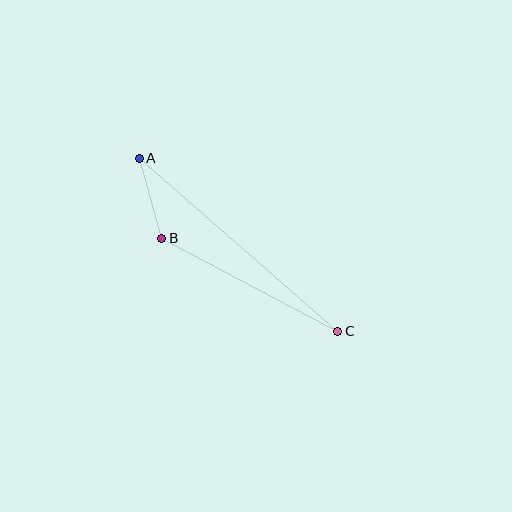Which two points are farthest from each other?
Points A and C are farthest from each other.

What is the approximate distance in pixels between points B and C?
The distance between B and C is approximately 199 pixels.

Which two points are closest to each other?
Points A and B are closest to each other.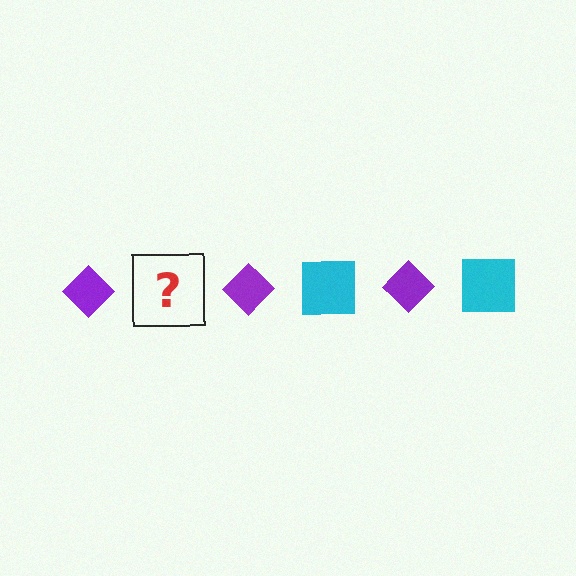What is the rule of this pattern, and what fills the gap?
The rule is that the pattern alternates between purple diamond and cyan square. The gap should be filled with a cyan square.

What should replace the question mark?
The question mark should be replaced with a cyan square.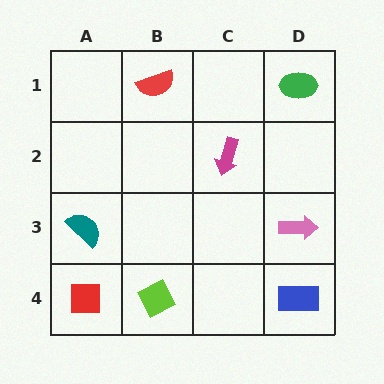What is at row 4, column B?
A lime diamond.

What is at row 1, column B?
A red semicircle.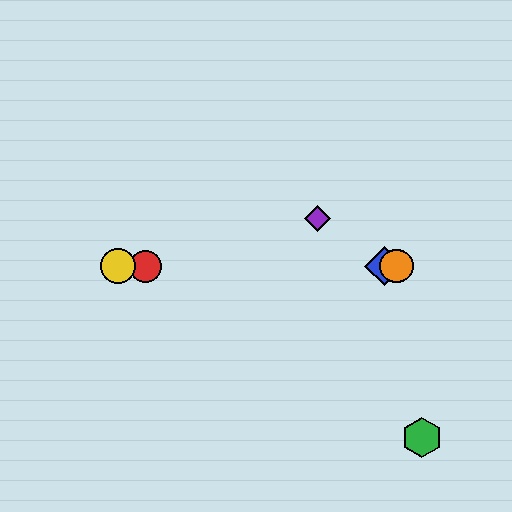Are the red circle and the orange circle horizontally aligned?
Yes, both are at y≈266.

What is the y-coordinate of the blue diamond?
The blue diamond is at y≈266.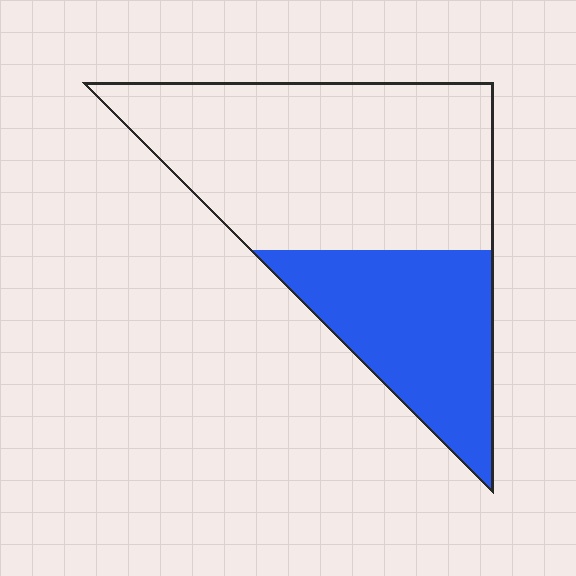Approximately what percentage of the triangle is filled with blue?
Approximately 35%.